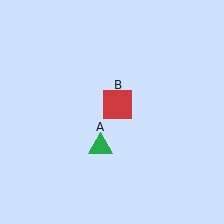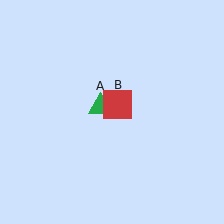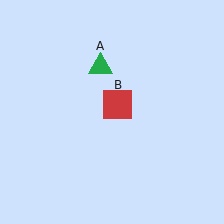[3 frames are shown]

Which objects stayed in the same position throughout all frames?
Red square (object B) remained stationary.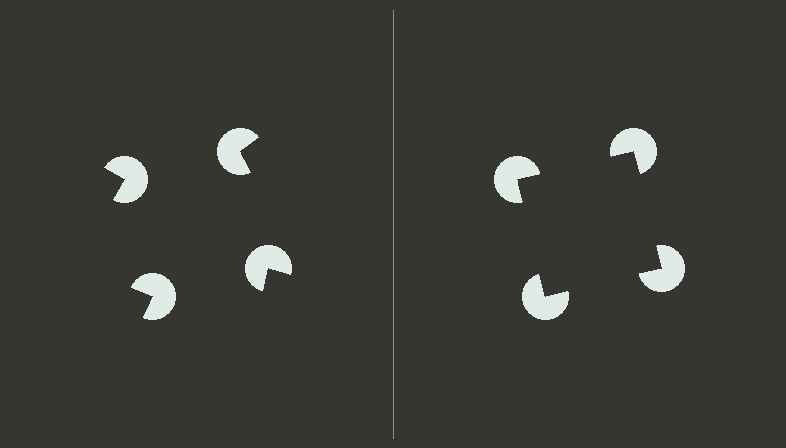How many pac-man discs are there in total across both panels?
8 — 4 on each side.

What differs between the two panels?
The pac-man discs are positioned identically on both sides; only the wedge orientations differ. On the right they align to a square; on the left they are misaligned.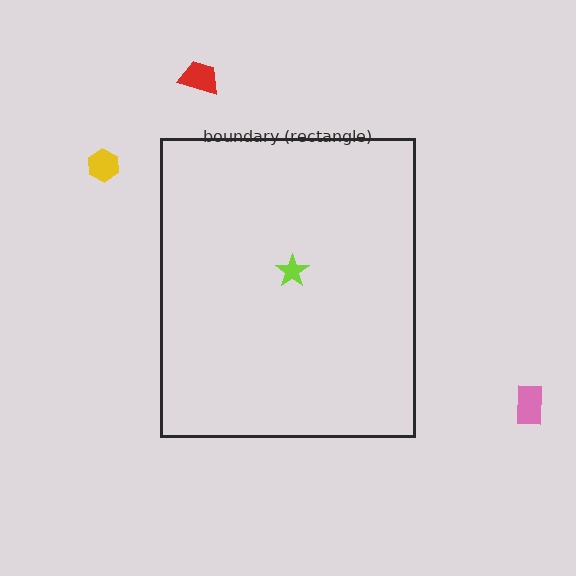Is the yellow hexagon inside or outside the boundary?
Outside.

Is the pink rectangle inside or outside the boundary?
Outside.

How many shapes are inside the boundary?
1 inside, 3 outside.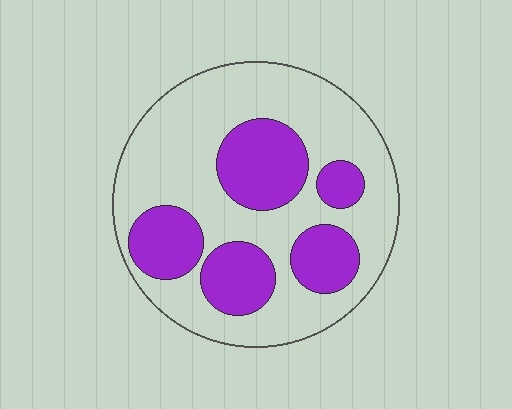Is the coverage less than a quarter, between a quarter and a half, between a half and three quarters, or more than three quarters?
Between a quarter and a half.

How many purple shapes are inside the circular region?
5.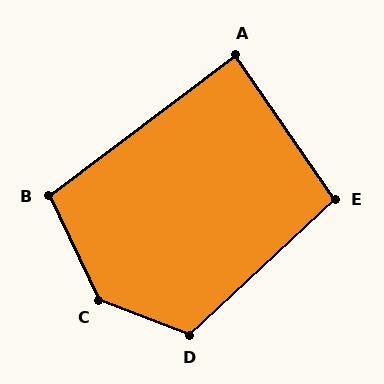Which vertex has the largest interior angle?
C, at approximately 136 degrees.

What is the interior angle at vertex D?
Approximately 116 degrees (obtuse).